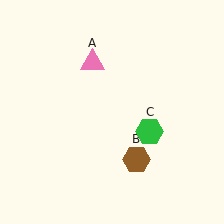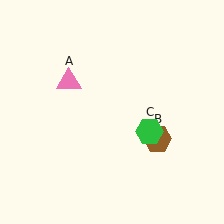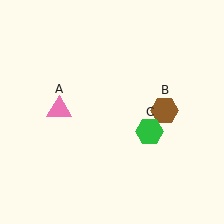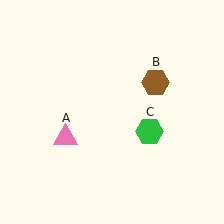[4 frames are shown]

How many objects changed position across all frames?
2 objects changed position: pink triangle (object A), brown hexagon (object B).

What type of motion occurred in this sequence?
The pink triangle (object A), brown hexagon (object B) rotated counterclockwise around the center of the scene.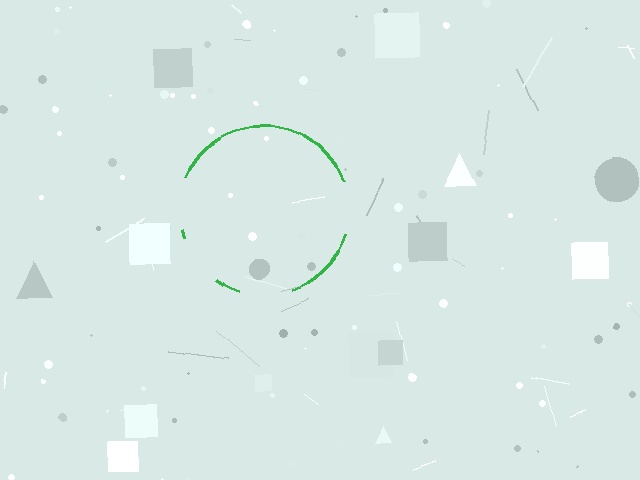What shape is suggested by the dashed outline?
The dashed outline suggests a circle.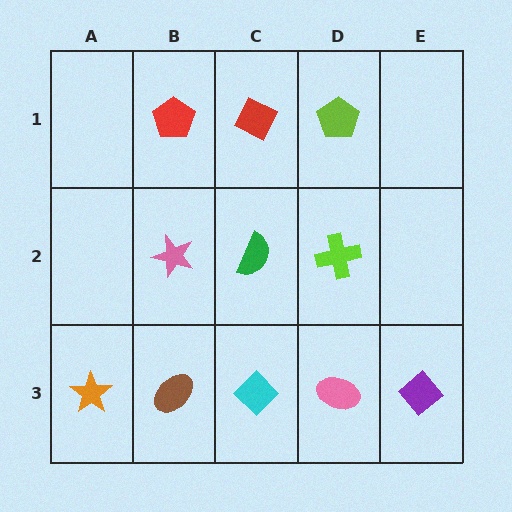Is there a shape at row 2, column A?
No, that cell is empty.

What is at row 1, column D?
A lime pentagon.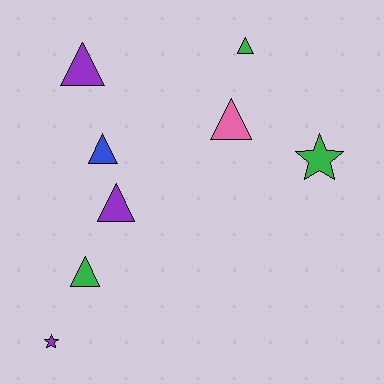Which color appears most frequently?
Purple, with 3 objects.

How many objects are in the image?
There are 8 objects.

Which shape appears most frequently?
Triangle, with 6 objects.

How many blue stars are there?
There are no blue stars.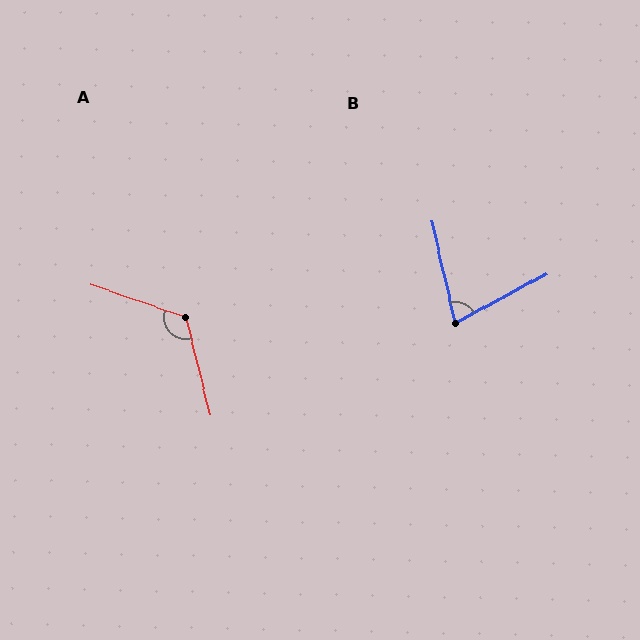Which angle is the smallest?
B, at approximately 74 degrees.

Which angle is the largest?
A, at approximately 123 degrees.